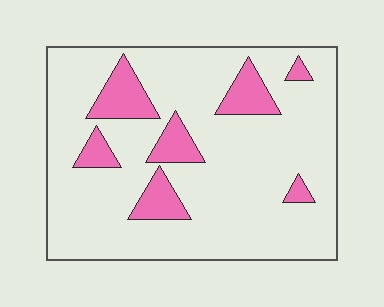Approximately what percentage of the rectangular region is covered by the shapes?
Approximately 15%.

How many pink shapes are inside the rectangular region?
7.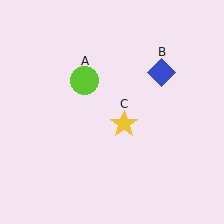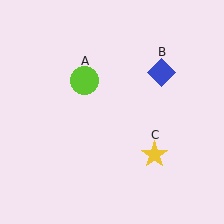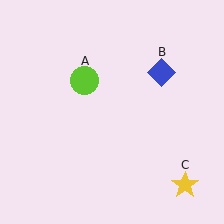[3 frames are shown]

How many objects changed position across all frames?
1 object changed position: yellow star (object C).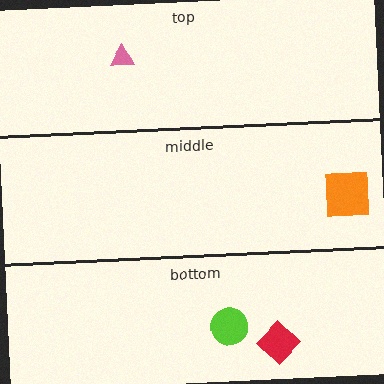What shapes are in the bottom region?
The red diamond, the lime circle.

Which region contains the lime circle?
The bottom region.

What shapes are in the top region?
The pink triangle.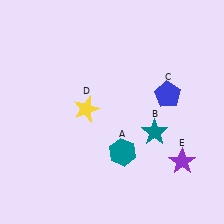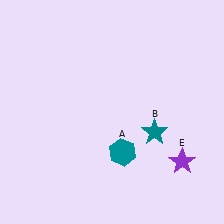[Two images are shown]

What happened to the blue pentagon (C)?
The blue pentagon (C) was removed in Image 2. It was in the top-right area of Image 1.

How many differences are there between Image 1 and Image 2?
There are 2 differences between the two images.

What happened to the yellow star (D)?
The yellow star (D) was removed in Image 2. It was in the top-left area of Image 1.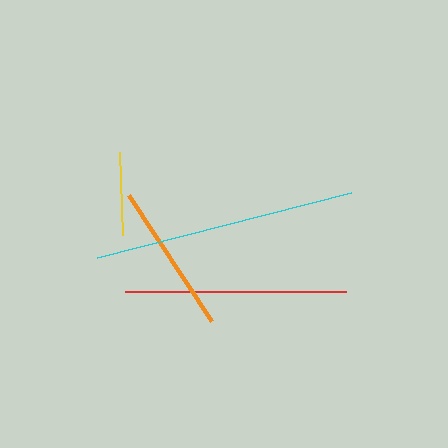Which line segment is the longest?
The cyan line is the longest at approximately 262 pixels.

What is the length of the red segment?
The red segment is approximately 221 pixels long.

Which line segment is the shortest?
The yellow line is the shortest at approximately 83 pixels.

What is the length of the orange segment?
The orange segment is approximately 151 pixels long.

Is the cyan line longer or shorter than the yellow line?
The cyan line is longer than the yellow line.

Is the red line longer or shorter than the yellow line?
The red line is longer than the yellow line.